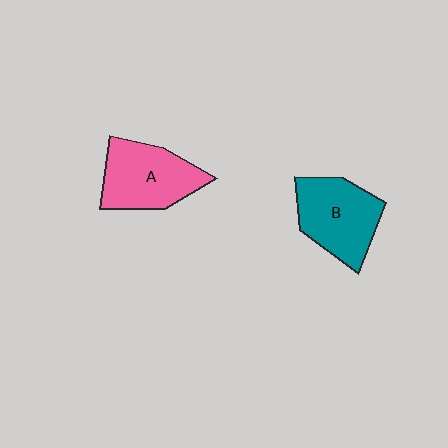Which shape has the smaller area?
Shape B (teal).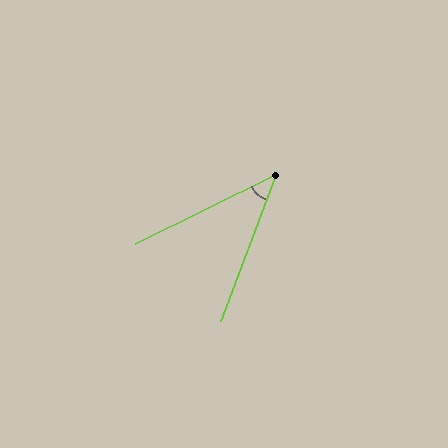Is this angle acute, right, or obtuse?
It is acute.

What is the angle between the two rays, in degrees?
Approximately 43 degrees.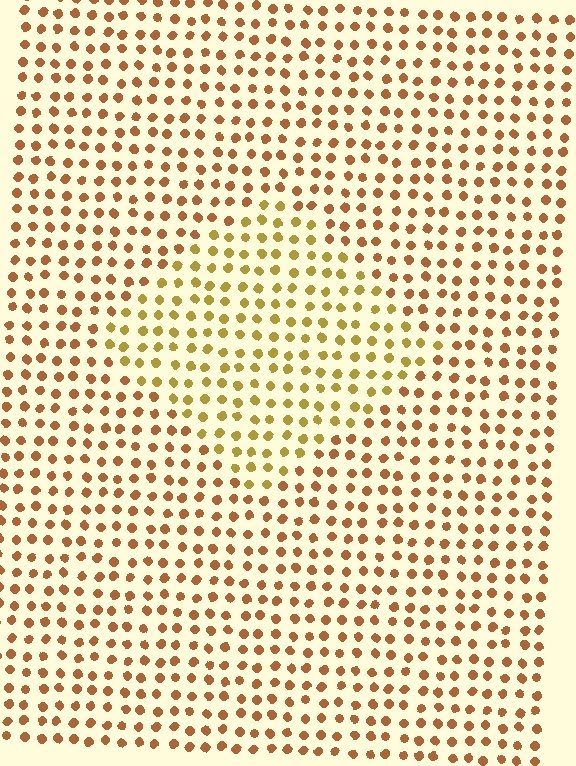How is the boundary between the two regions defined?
The boundary is defined purely by a slight shift in hue (about 29 degrees). Spacing, size, and orientation are identical on both sides.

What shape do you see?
I see a diamond.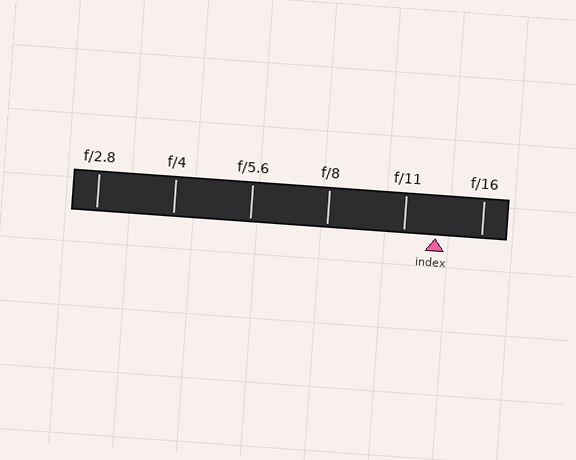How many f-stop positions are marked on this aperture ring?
There are 6 f-stop positions marked.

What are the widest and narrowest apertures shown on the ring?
The widest aperture shown is f/2.8 and the narrowest is f/16.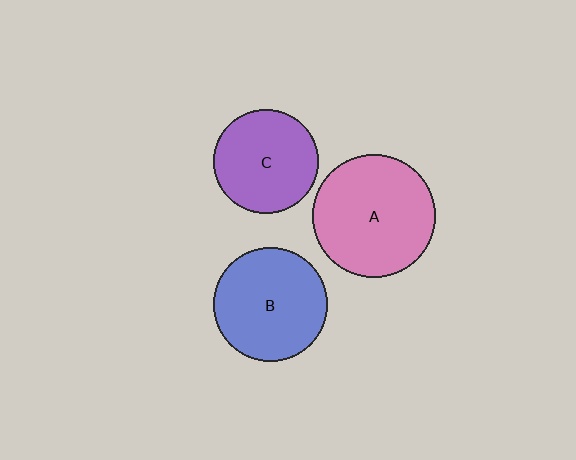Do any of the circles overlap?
No, none of the circles overlap.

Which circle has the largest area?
Circle A (pink).